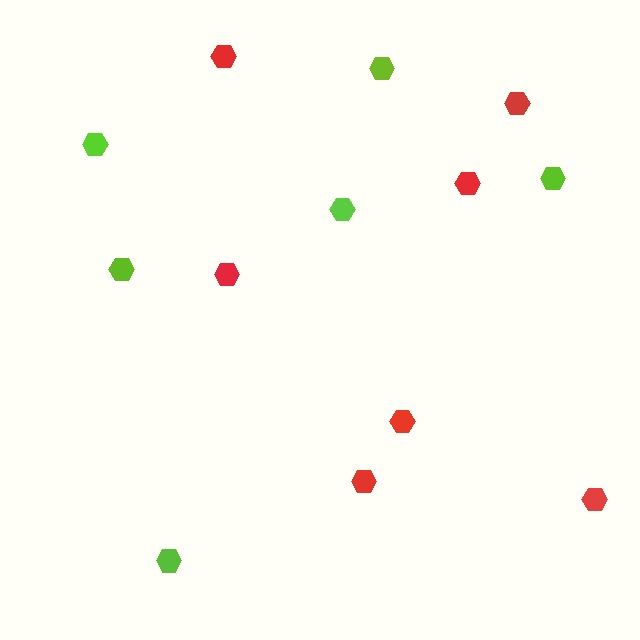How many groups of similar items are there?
There are 2 groups: one group of lime hexagons (6) and one group of red hexagons (7).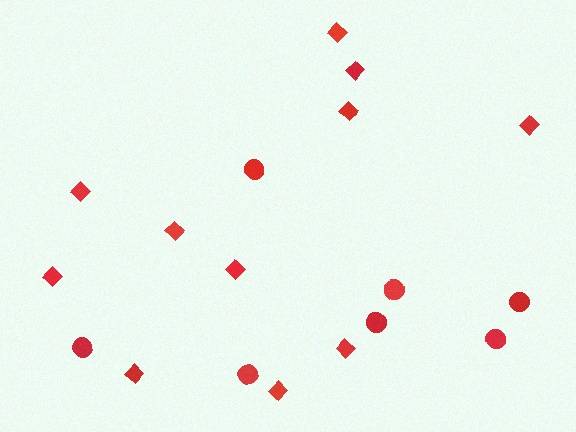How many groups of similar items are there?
There are 2 groups: one group of diamonds (11) and one group of circles (7).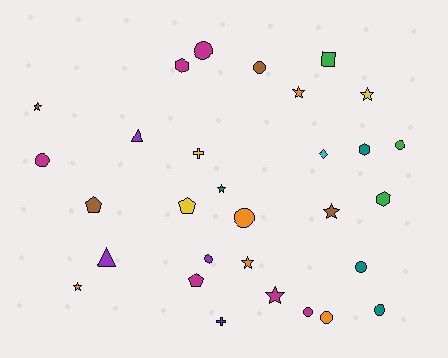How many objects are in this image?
There are 30 objects.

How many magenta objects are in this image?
There are 6 magenta objects.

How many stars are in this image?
There are 8 stars.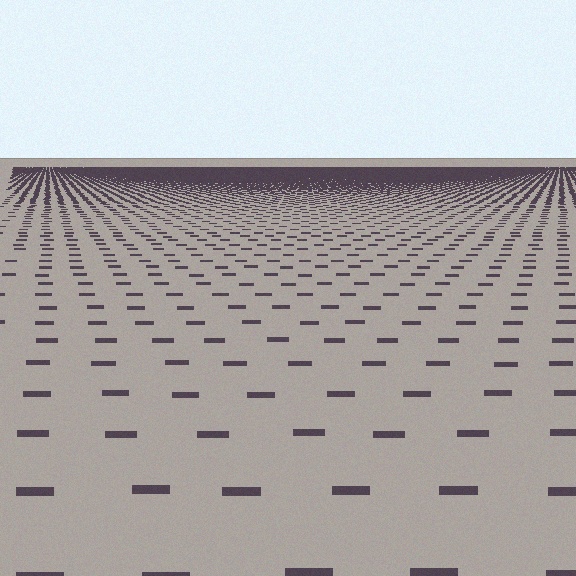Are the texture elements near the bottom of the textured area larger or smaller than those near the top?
Larger. Near the bottom, elements are closer to the viewer and appear at a bigger on-screen size.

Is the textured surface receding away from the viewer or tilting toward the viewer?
The surface is receding away from the viewer. Texture elements get smaller and denser toward the top.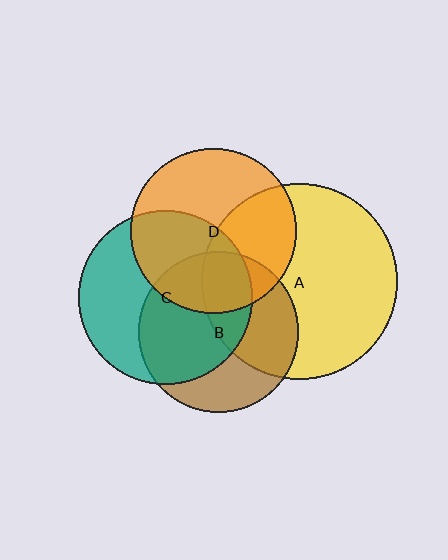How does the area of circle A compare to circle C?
Approximately 1.3 times.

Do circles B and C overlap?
Yes.